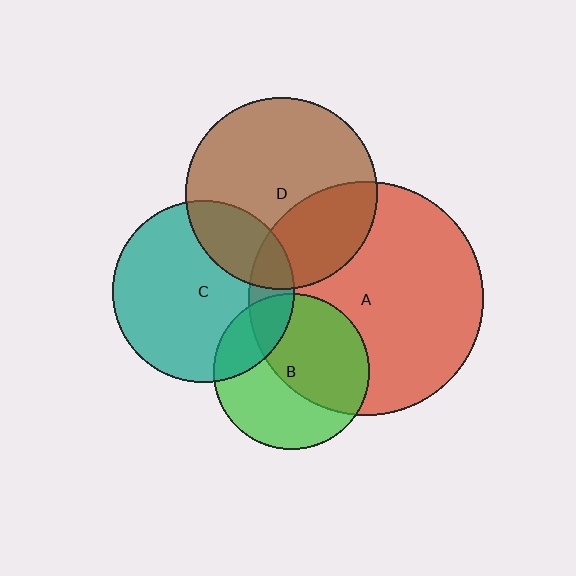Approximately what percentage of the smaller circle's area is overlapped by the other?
Approximately 15%.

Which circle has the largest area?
Circle A (red).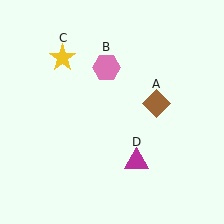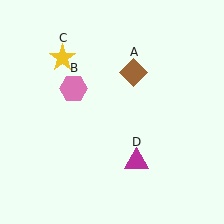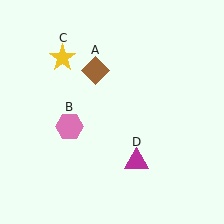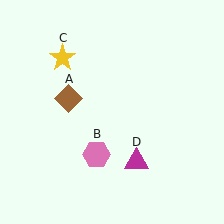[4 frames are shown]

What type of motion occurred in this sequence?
The brown diamond (object A), pink hexagon (object B) rotated counterclockwise around the center of the scene.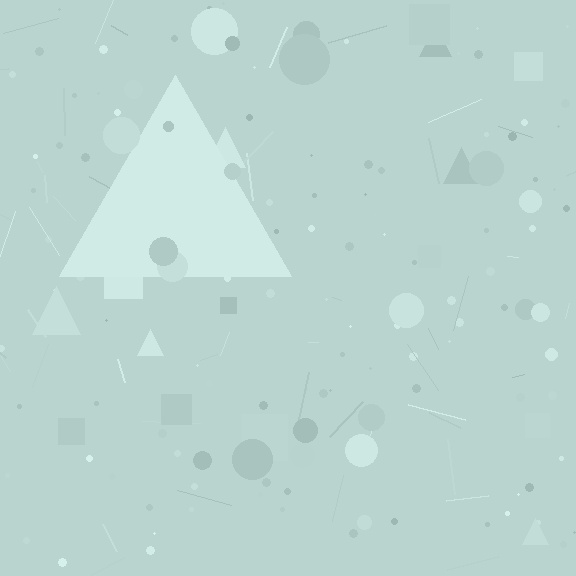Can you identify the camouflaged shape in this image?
The camouflaged shape is a triangle.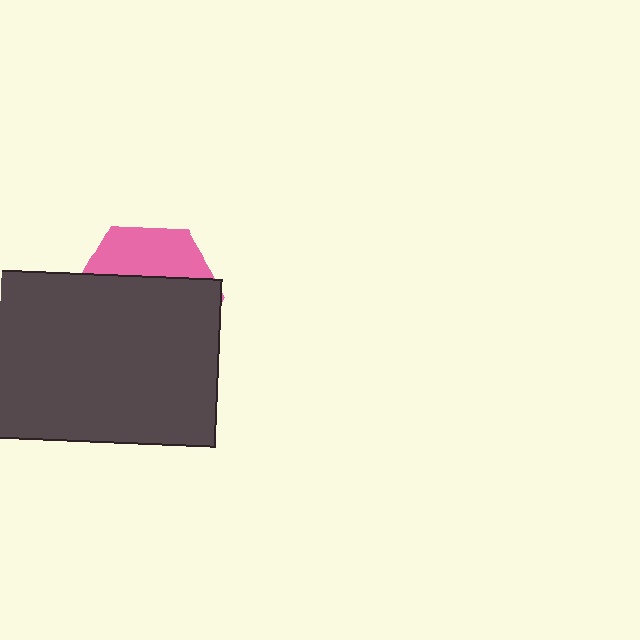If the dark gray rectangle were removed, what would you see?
You would see the complete pink hexagon.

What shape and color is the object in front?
The object in front is a dark gray rectangle.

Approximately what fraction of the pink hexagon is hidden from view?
Roughly 67% of the pink hexagon is hidden behind the dark gray rectangle.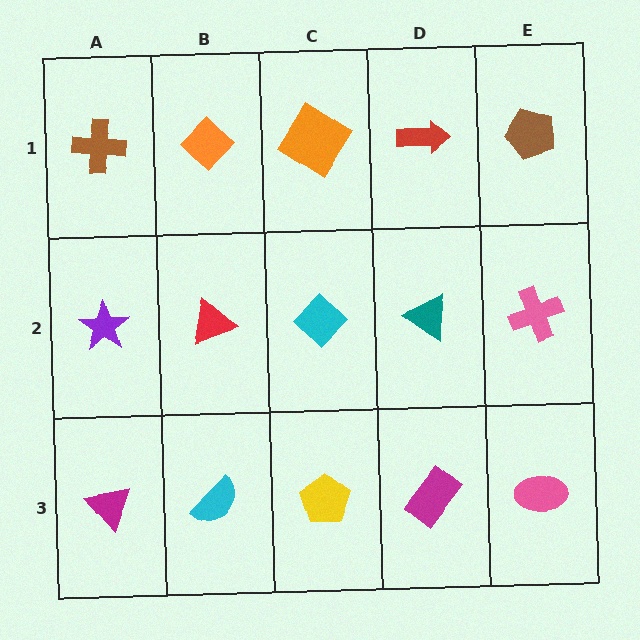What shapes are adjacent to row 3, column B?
A red triangle (row 2, column B), a magenta triangle (row 3, column A), a yellow pentagon (row 3, column C).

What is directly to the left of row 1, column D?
An orange diamond.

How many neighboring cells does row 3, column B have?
3.